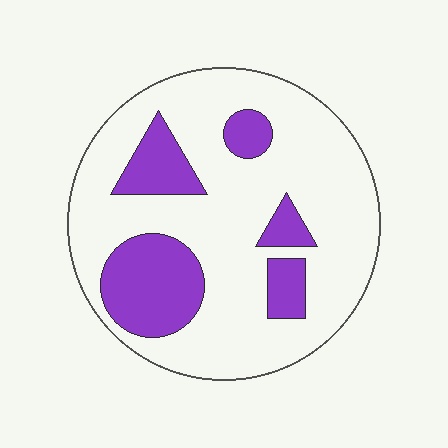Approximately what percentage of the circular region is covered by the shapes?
Approximately 25%.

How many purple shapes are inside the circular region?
5.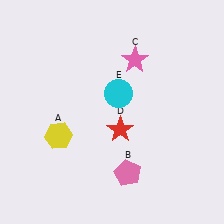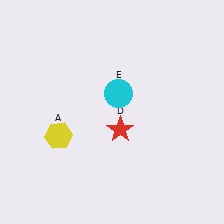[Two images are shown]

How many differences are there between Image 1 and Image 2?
There are 2 differences between the two images.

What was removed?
The pink pentagon (B), the pink star (C) were removed in Image 2.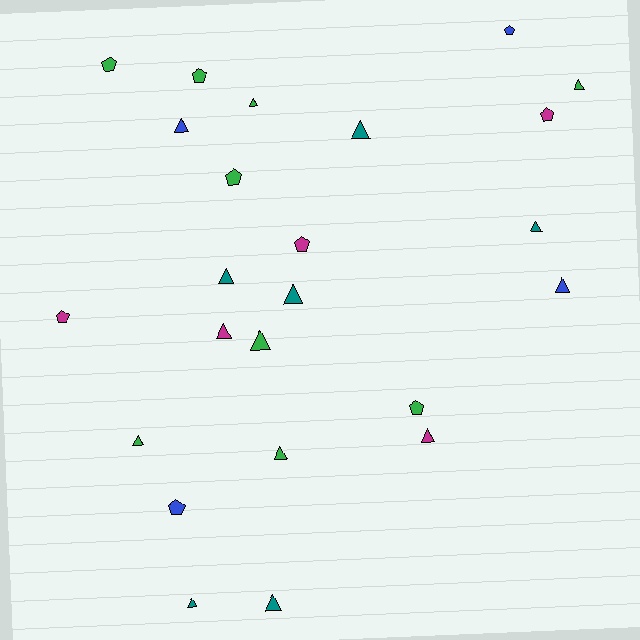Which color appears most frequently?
Green, with 9 objects.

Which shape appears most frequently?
Triangle, with 15 objects.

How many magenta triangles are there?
There are 2 magenta triangles.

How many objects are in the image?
There are 24 objects.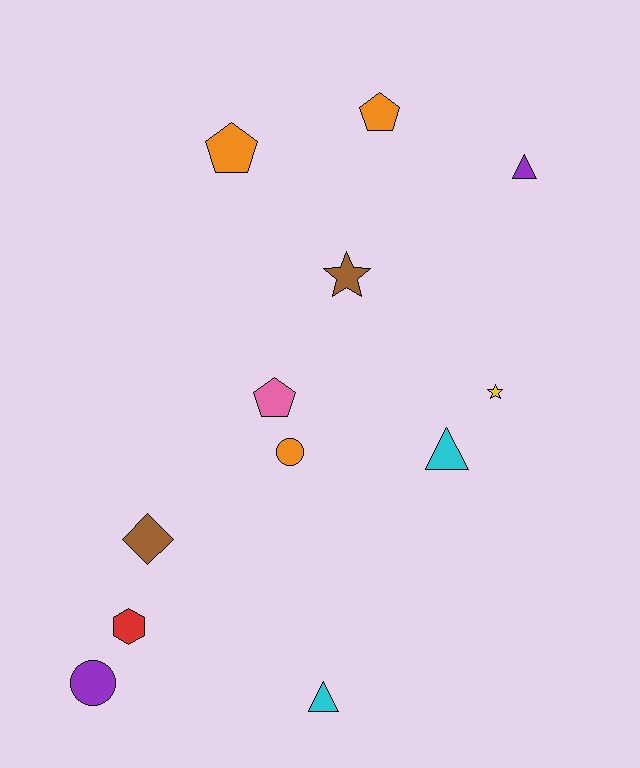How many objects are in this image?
There are 12 objects.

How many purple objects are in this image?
There are 2 purple objects.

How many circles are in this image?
There are 2 circles.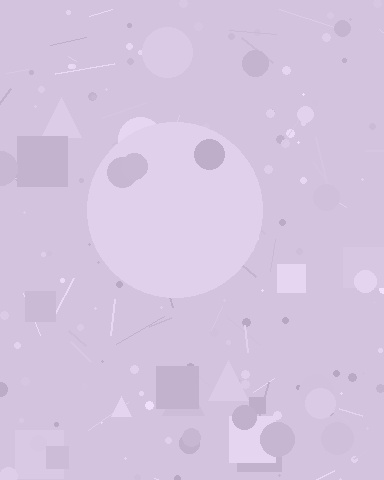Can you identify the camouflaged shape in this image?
The camouflaged shape is a circle.